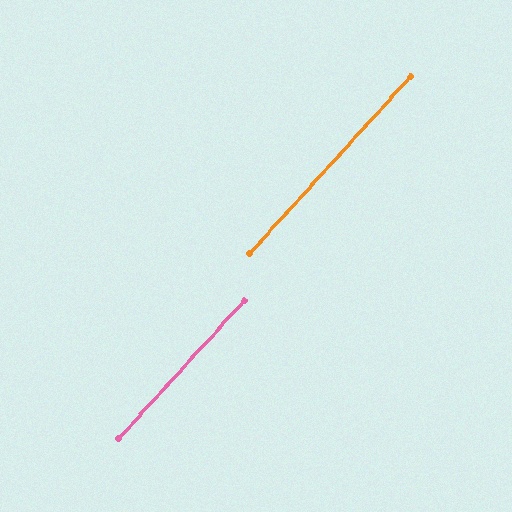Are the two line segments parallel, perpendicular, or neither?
Parallel — their directions differ by only 0.3°.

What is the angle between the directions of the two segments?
Approximately 0 degrees.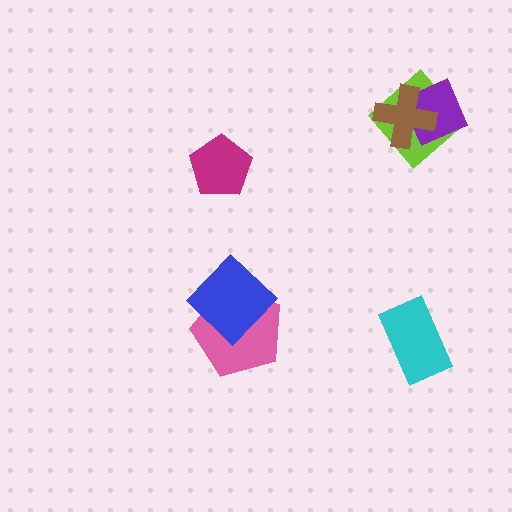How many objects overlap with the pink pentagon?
1 object overlaps with the pink pentagon.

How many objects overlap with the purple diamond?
2 objects overlap with the purple diamond.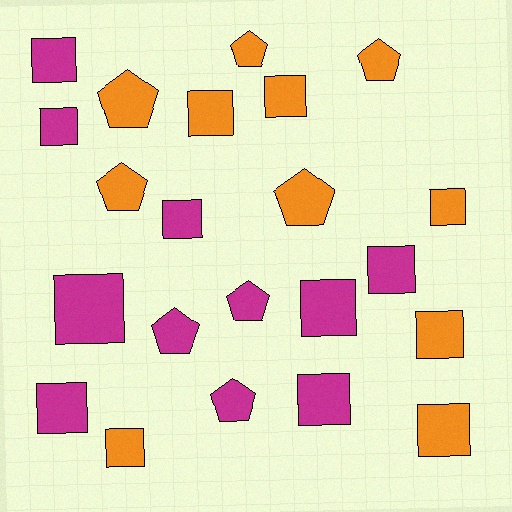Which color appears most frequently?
Orange, with 11 objects.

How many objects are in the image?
There are 22 objects.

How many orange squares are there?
There are 6 orange squares.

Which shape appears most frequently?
Square, with 14 objects.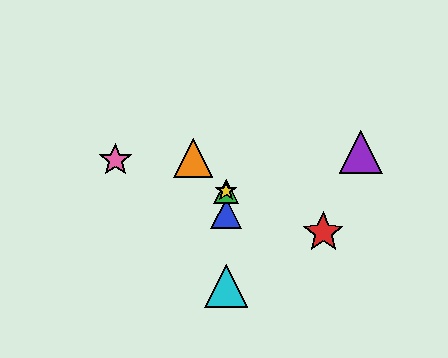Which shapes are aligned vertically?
The blue triangle, the green triangle, the yellow star, the cyan triangle are aligned vertically.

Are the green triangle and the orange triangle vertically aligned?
No, the green triangle is at x≈226 and the orange triangle is at x≈193.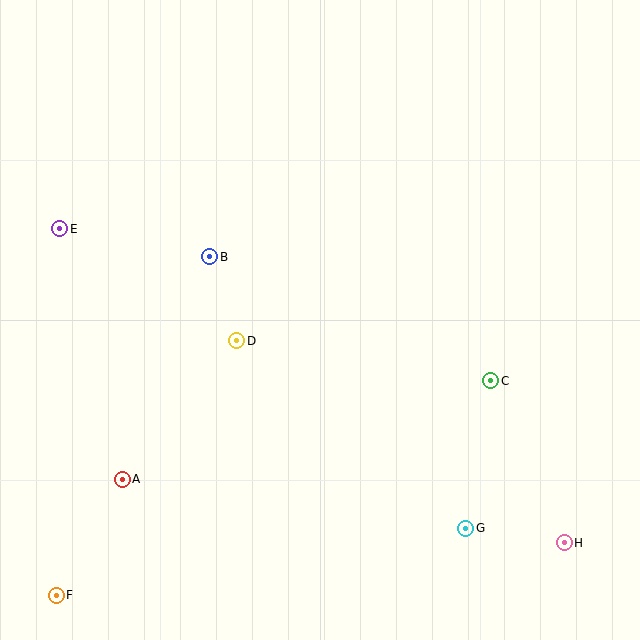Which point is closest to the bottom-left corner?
Point F is closest to the bottom-left corner.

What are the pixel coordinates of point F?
Point F is at (56, 595).